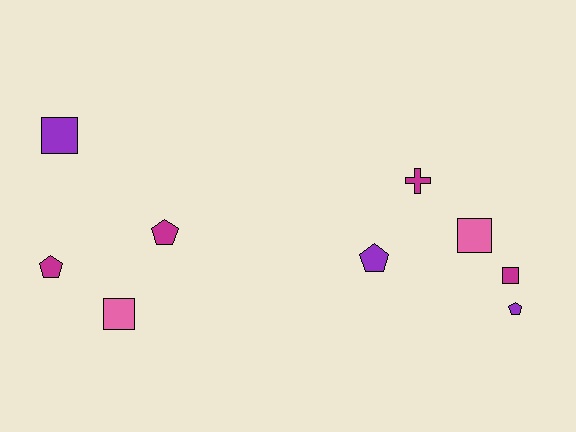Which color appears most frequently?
Magenta, with 4 objects.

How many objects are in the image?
There are 9 objects.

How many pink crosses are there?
There are no pink crosses.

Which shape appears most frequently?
Pentagon, with 4 objects.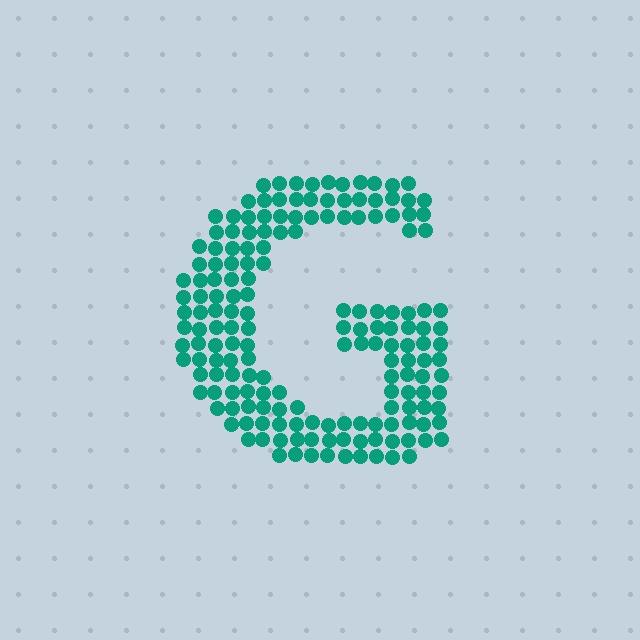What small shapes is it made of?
It is made of small circles.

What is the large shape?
The large shape is the letter G.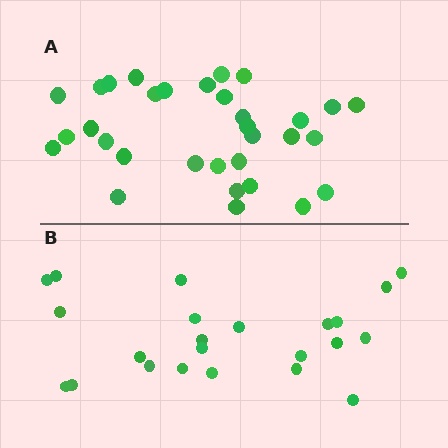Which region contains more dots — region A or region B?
Region A (the top region) has more dots.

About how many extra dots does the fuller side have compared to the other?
Region A has roughly 8 or so more dots than region B.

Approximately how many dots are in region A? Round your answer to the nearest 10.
About 30 dots. (The exact count is 32, which rounds to 30.)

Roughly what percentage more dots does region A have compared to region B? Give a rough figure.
About 40% more.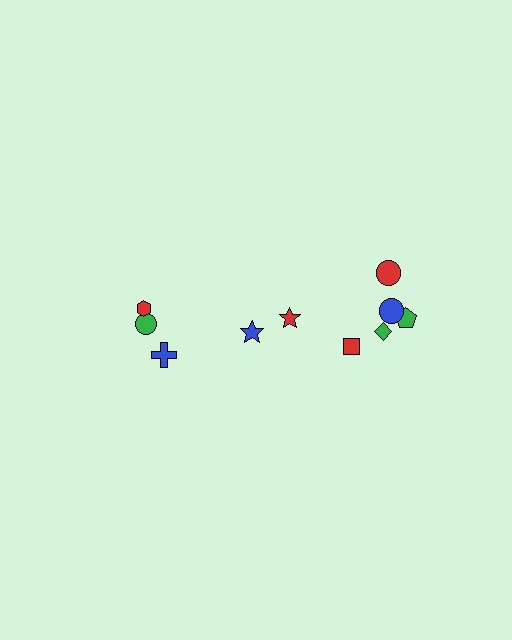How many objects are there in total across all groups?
There are 10 objects.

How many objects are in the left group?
There are 4 objects.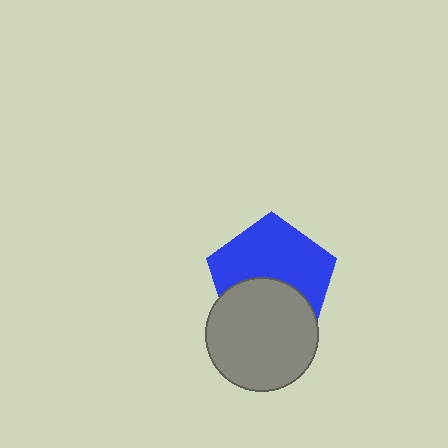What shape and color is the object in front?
The object in front is a gray circle.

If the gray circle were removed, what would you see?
You would see the complete blue pentagon.